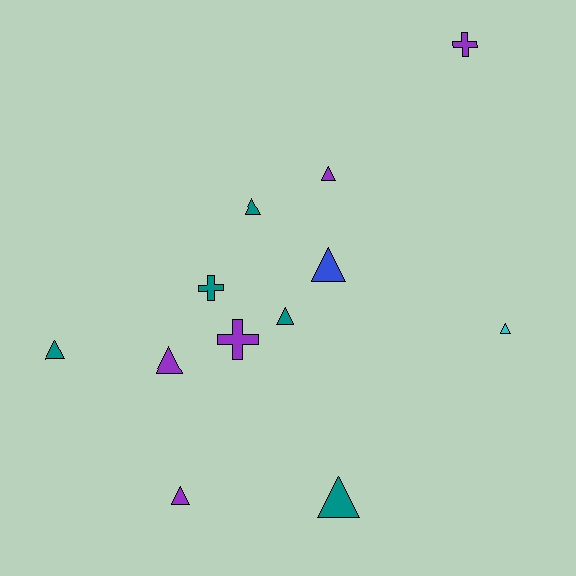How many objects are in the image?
There are 12 objects.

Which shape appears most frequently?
Triangle, with 9 objects.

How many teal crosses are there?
There is 1 teal cross.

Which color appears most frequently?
Teal, with 5 objects.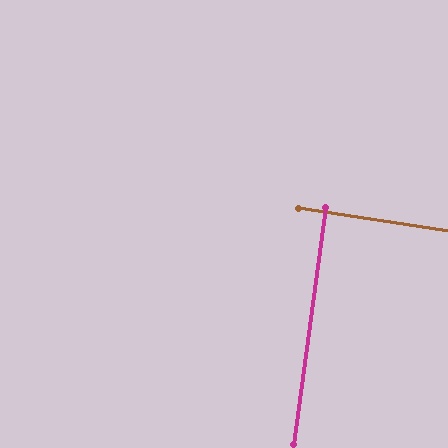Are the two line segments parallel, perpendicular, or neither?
Perpendicular — they meet at approximately 89°.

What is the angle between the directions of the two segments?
Approximately 89 degrees.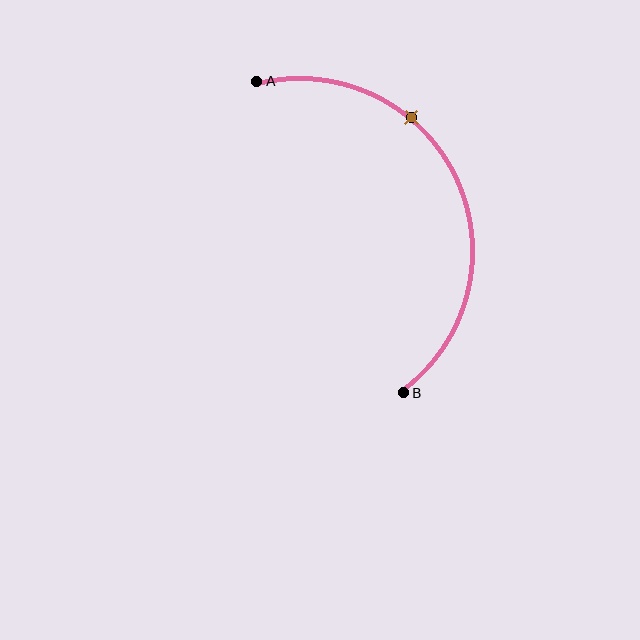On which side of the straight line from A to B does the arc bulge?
The arc bulges to the right of the straight line connecting A and B.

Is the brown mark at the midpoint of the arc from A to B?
No. The brown mark lies on the arc but is closer to endpoint A. The arc midpoint would be at the point on the curve equidistant along the arc from both A and B.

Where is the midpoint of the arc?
The arc midpoint is the point on the curve farthest from the straight line joining A and B. It sits to the right of that line.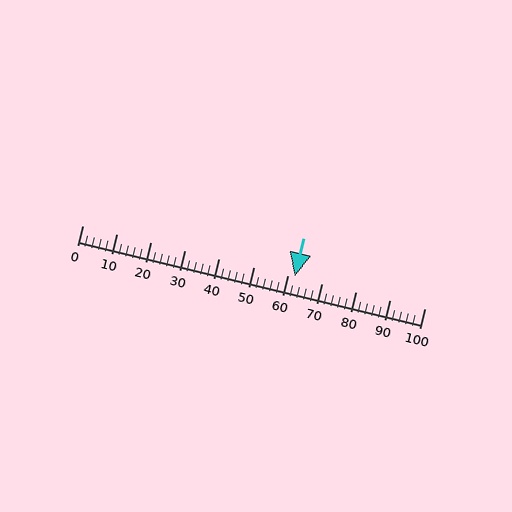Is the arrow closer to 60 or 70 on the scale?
The arrow is closer to 60.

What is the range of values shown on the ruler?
The ruler shows values from 0 to 100.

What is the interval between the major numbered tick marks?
The major tick marks are spaced 10 units apart.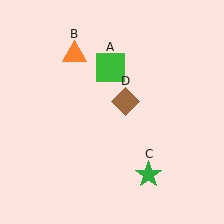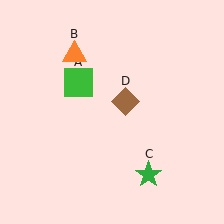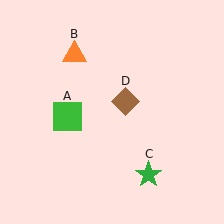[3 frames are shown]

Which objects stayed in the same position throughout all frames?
Orange triangle (object B) and green star (object C) and brown diamond (object D) remained stationary.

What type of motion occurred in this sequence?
The green square (object A) rotated counterclockwise around the center of the scene.